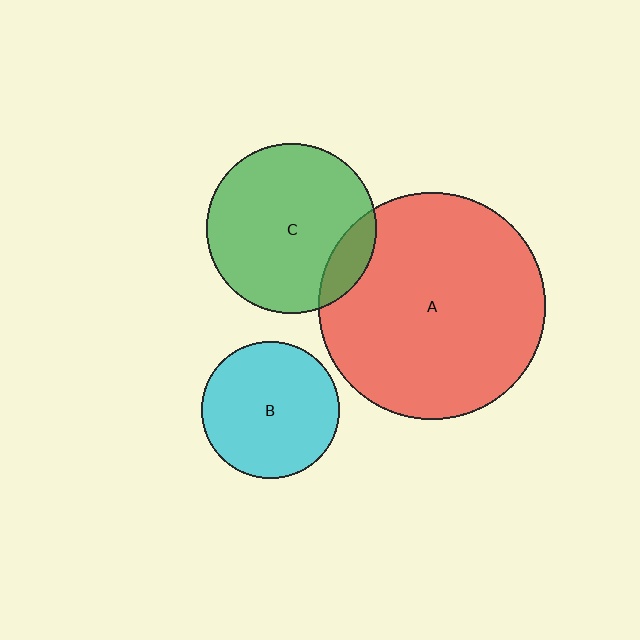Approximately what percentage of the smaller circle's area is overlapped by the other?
Approximately 15%.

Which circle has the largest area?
Circle A (red).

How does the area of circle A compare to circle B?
Approximately 2.7 times.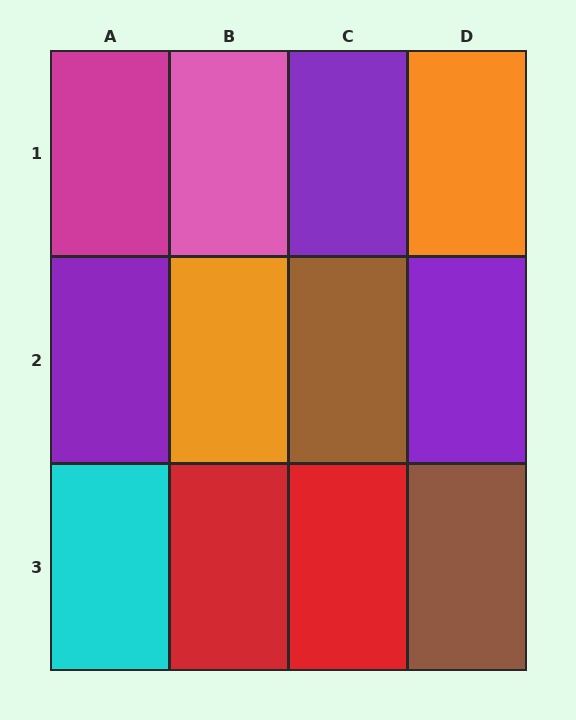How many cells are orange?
2 cells are orange.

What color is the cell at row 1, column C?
Purple.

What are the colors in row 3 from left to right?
Cyan, red, red, brown.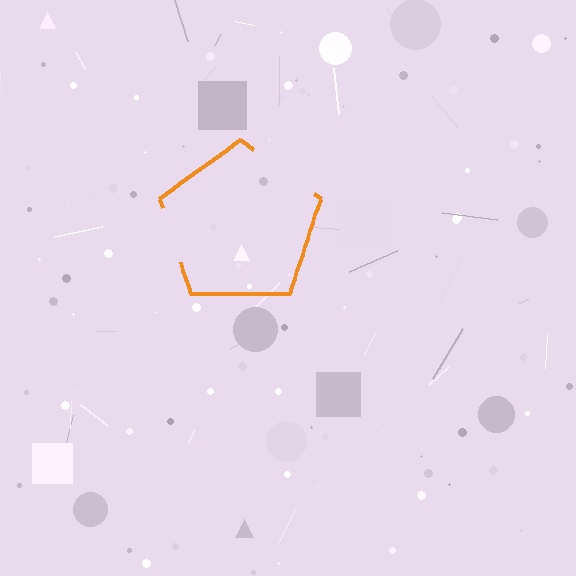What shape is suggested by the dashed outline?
The dashed outline suggests a pentagon.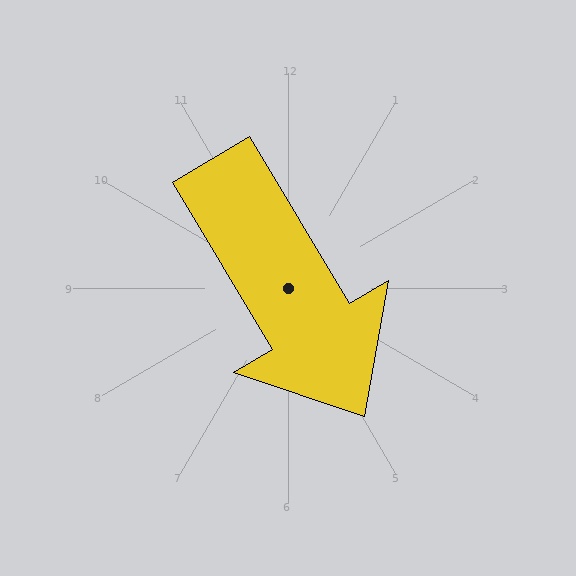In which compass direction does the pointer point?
Southeast.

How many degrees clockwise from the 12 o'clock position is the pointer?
Approximately 149 degrees.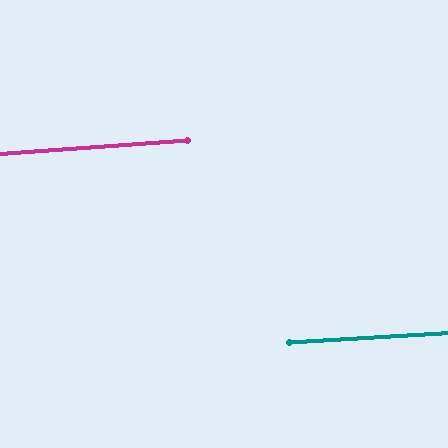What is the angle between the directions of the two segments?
Approximately 1 degree.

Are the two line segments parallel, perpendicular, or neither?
Parallel — their directions differ by only 0.8°.